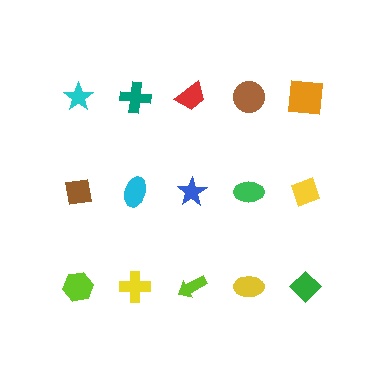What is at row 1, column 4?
A brown circle.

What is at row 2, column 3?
A blue star.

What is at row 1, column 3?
A red trapezoid.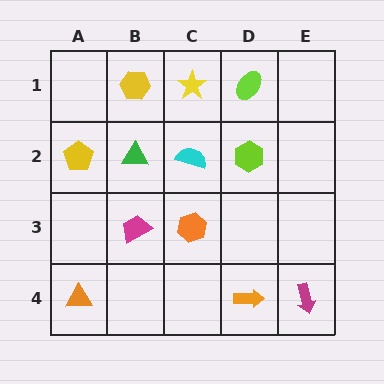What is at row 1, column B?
A yellow hexagon.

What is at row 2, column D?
A lime hexagon.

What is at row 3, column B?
A magenta trapezoid.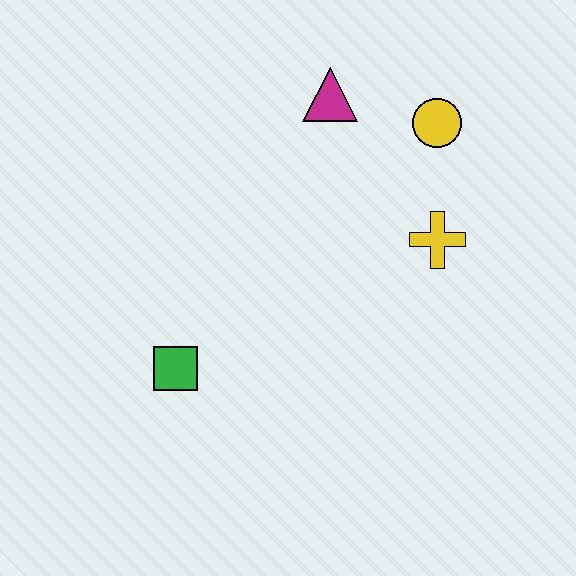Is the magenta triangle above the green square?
Yes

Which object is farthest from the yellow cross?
The green square is farthest from the yellow cross.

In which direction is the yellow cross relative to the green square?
The yellow cross is to the right of the green square.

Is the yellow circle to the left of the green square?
No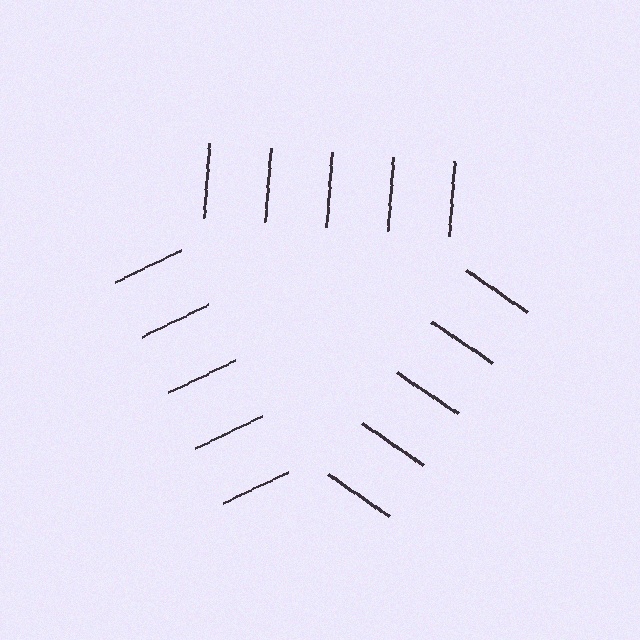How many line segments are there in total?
15 — 5 along each of the 3 edges.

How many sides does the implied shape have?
3 sides — the line-ends trace a triangle.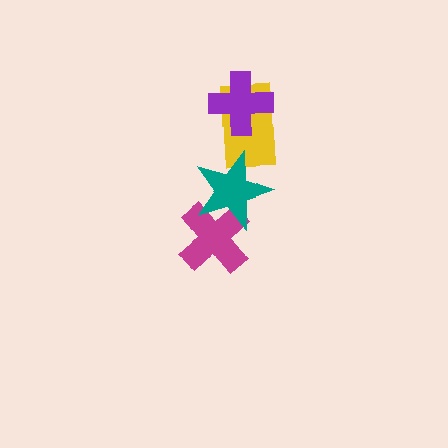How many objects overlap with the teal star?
2 objects overlap with the teal star.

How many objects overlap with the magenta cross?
1 object overlaps with the magenta cross.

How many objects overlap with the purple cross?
1 object overlaps with the purple cross.